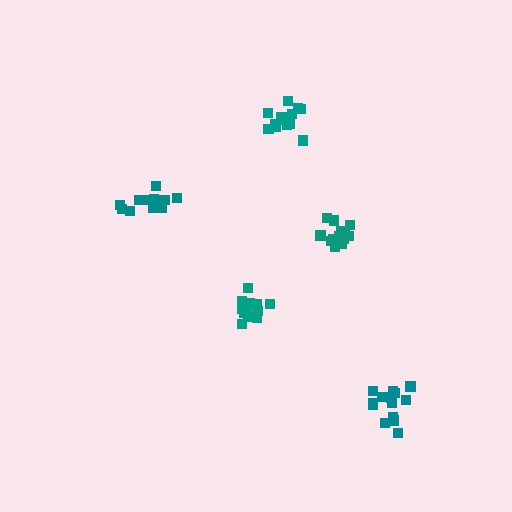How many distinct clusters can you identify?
There are 5 distinct clusters.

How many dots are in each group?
Group 1: 15 dots, Group 2: 12 dots, Group 3: 14 dots, Group 4: 15 dots, Group 5: 16 dots (72 total).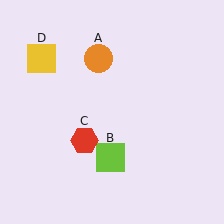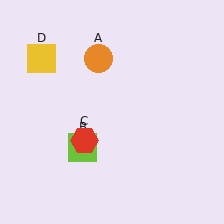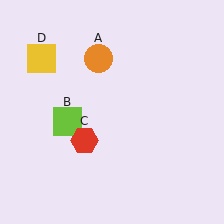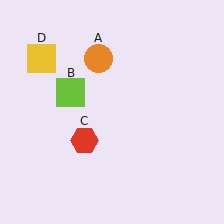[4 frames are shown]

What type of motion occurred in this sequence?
The lime square (object B) rotated clockwise around the center of the scene.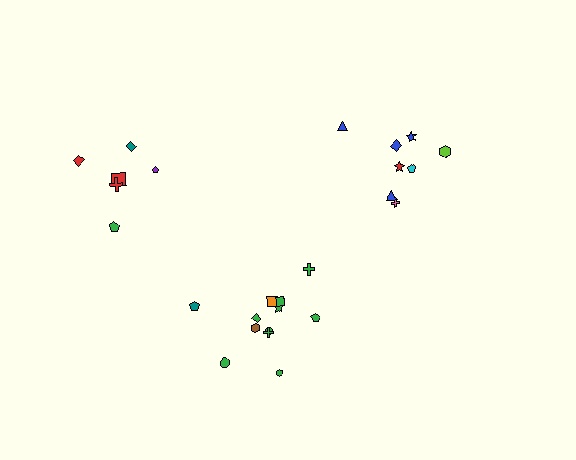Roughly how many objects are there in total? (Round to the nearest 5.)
Roughly 25 objects in total.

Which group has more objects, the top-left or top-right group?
The top-right group.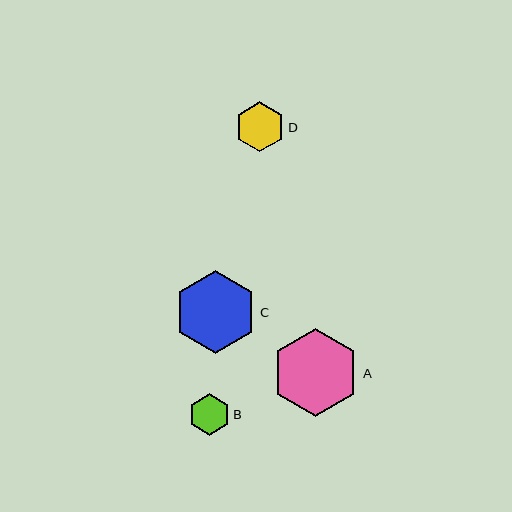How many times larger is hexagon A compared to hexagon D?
Hexagon A is approximately 1.8 times the size of hexagon D.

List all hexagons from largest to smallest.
From largest to smallest: A, C, D, B.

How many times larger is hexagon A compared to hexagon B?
Hexagon A is approximately 2.1 times the size of hexagon B.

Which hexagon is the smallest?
Hexagon B is the smallest with a size of approximately 42 pixels.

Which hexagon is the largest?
Hexagon A is the largest with a size of approximately 88 pixels.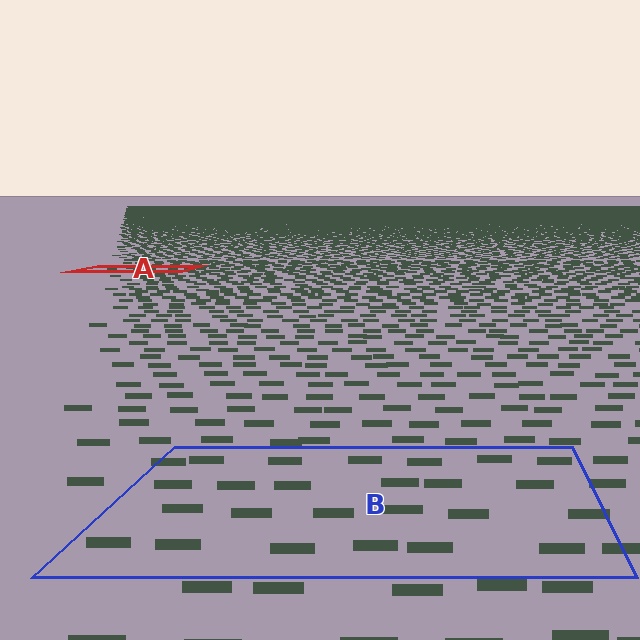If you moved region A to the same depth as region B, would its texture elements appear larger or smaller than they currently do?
They would appear larger. At a closer depth, the same texture elements are projected at a bigger on-screen size.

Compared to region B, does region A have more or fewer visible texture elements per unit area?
Region A has more texture elements per unit area — they are packed more densely because it is farther away.